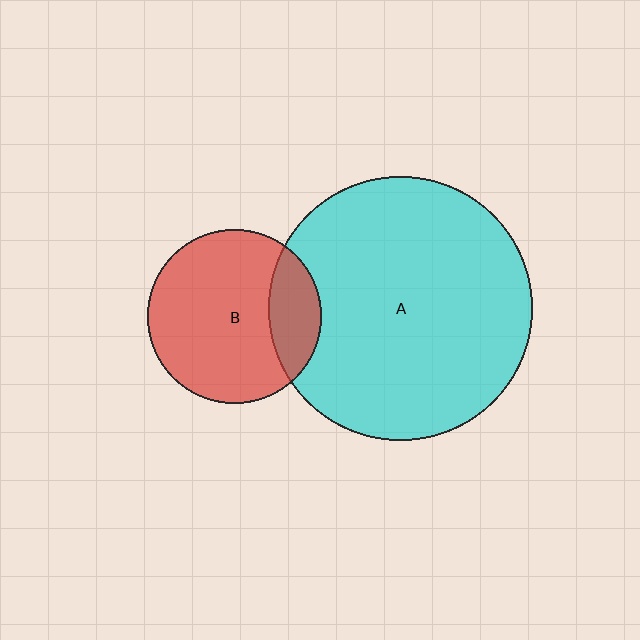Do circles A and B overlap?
Yes.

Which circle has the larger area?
Circle A (cyan).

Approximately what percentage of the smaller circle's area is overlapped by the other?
Approximately 20%.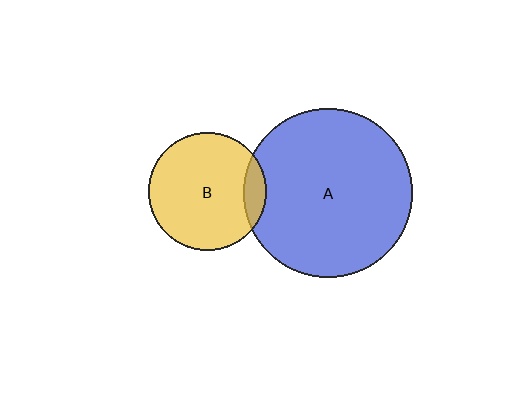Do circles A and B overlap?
Yes.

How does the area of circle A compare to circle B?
Approximately 2.1 times.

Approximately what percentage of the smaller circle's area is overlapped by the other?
Approximately 10%.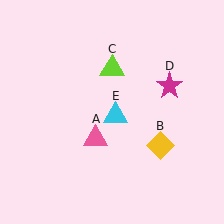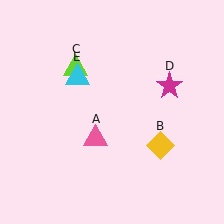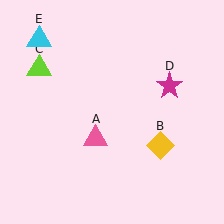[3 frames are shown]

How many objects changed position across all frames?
2 objects changed position: lime triangle (object C), cyan triangle (object E).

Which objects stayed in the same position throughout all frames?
Pink triangle (object A) and yellow diamond (object B) and magenta star (object D) remained stationary.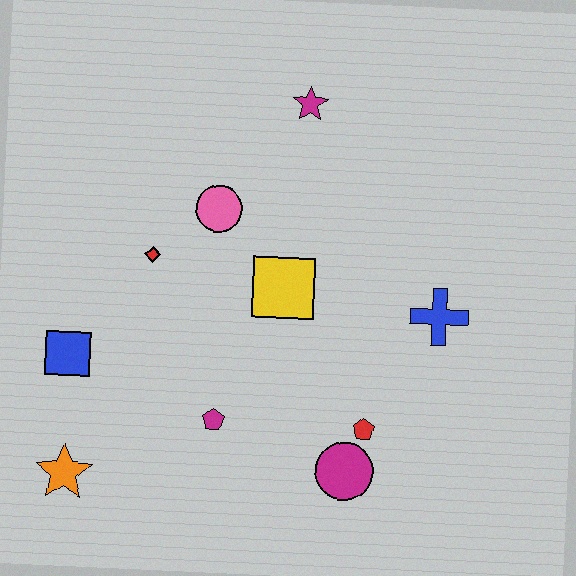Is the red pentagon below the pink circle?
Yes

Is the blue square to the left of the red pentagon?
Yes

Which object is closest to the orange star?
The blue square is closest to the orange star.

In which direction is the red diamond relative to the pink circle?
The red diamond is to the left of the pink circle.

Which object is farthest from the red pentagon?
The magenta star is farthest from the red pentagon.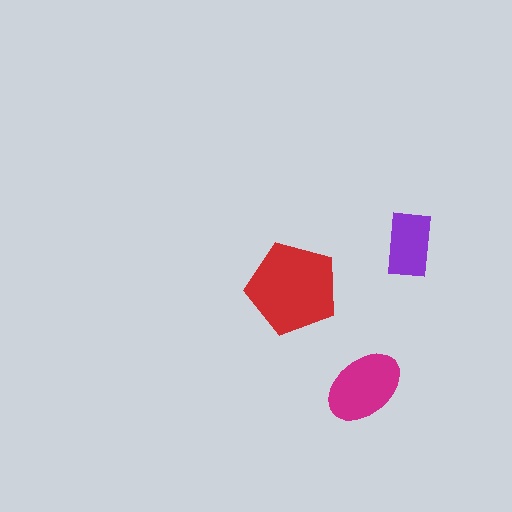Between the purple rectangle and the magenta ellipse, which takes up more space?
The magenta ellipse.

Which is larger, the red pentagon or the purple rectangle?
The red pentagon.